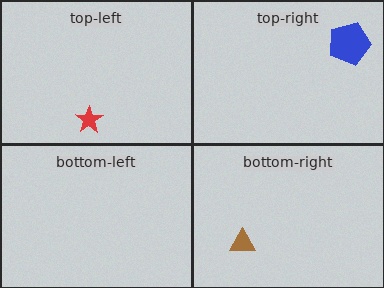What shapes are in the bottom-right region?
The brown triangle.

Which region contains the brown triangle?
The bottom-right region.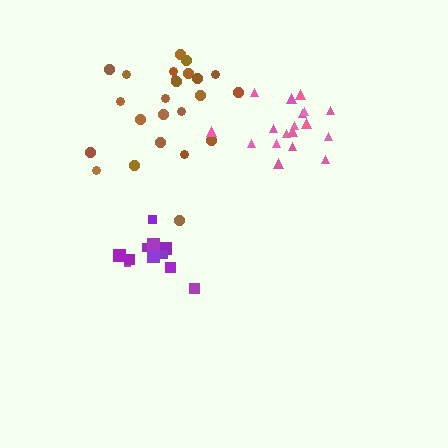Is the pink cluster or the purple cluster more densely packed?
Purple.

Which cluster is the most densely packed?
Purple.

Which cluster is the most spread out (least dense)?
Pink.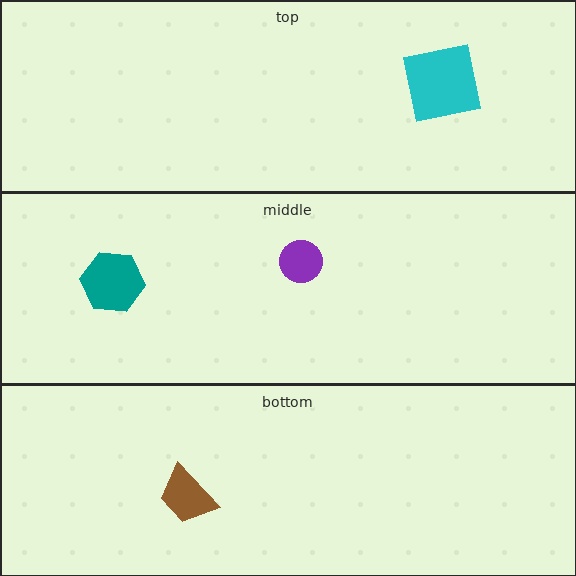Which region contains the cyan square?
The top region.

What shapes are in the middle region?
The teal hexagon, the purple circle.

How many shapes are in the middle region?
2.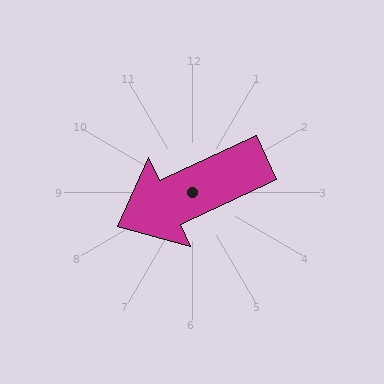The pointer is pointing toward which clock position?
Roughly 8 o'clock.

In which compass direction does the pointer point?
Southwest.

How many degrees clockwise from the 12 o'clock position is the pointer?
Approximately 245 degrees.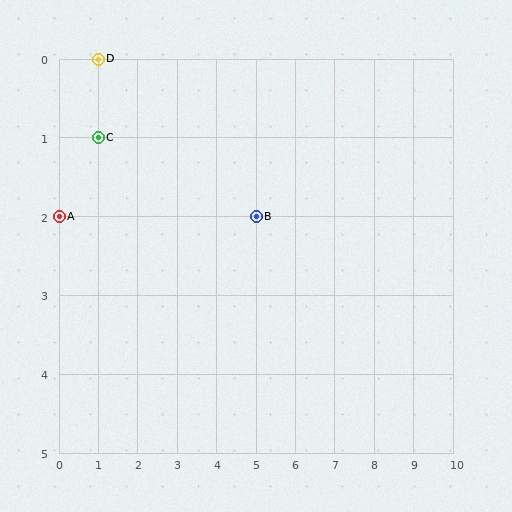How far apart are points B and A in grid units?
Points B and A are 5 columns apart.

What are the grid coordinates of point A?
Point A is at grid coordinates (0, 2).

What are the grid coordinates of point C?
Point C is at grid coordinates (1, 1).